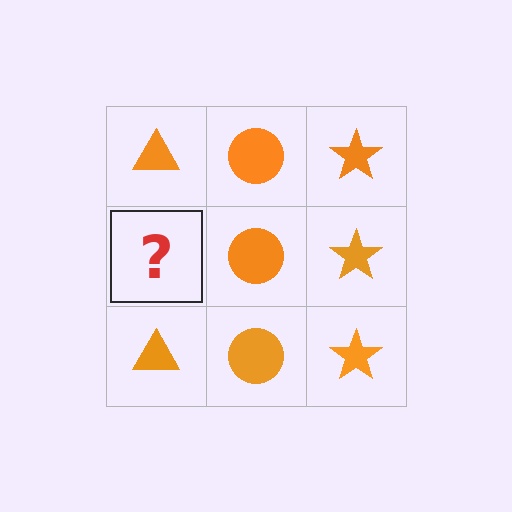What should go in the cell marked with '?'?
The missing cell should contain an orange triangle.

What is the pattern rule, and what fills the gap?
The rule is that each column has a consistent shape. The gap should be filled with an orange triangle.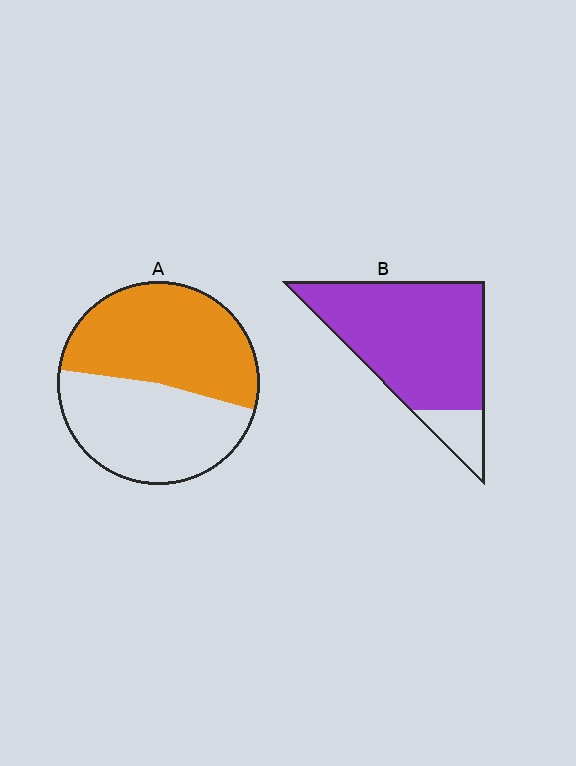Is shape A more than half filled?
Roughly half.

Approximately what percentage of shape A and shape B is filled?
A is approximately 50% and B is approximately 85%.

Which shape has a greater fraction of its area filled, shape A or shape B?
Shape B.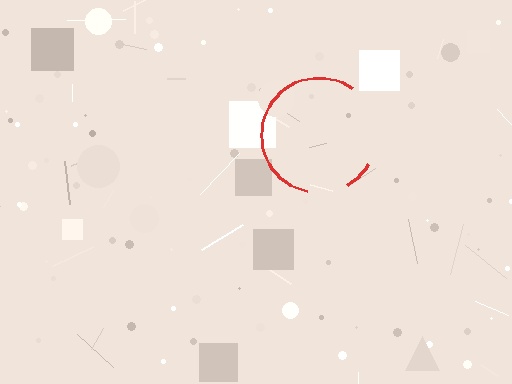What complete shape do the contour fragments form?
The contour fragments form a circle.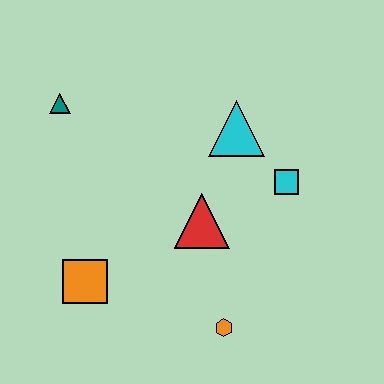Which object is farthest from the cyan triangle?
The orange square is farthest from the cyan triangle.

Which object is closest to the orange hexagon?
The red triangle is closest to the orange hexagon.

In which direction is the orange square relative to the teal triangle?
The orange square is below the teal triangle.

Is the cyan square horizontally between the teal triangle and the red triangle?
No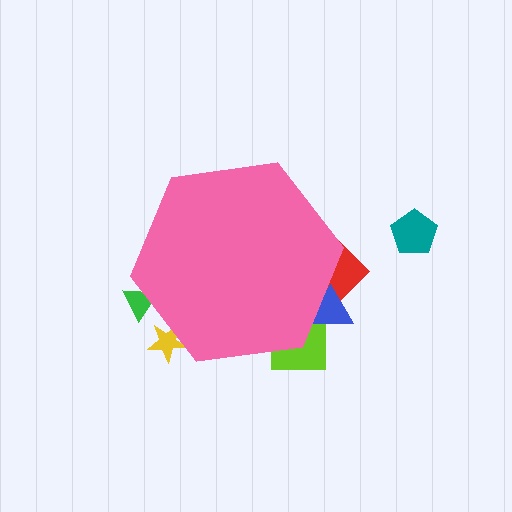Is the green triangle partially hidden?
Yes, the green triangle is partially hidden behind the pink hexagon.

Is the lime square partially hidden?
Yes, the lime square is partially hidden behind the pink hexagon.